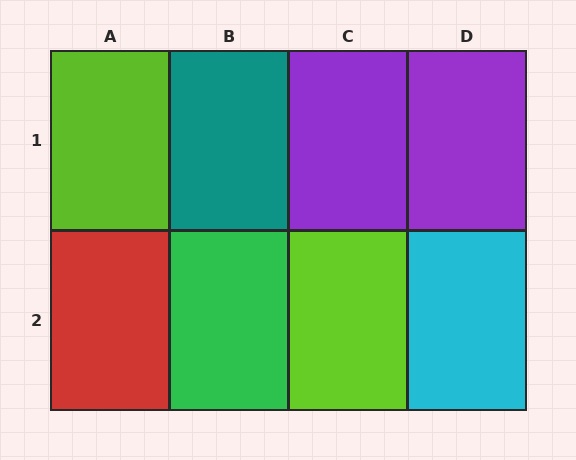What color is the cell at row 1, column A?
Lime.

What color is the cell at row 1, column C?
Purple.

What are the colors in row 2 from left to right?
Red, green, lime, cyan.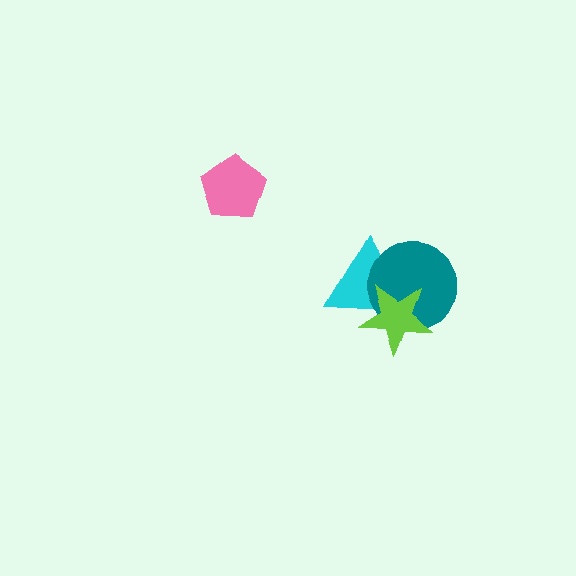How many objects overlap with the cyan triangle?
2 objects overlap with the cyan triangle.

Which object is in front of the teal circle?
The lime star is in front of the teal circle.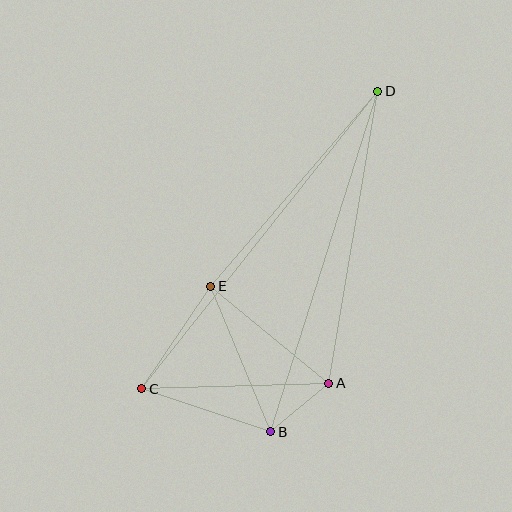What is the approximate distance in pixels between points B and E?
The distance between B and E is approximately 158 pixels.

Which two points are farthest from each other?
Points C and D are farthest from each other.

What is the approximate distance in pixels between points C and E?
The distance between C and E is approximately 124 pixels.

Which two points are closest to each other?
Points A and B are closest to each other.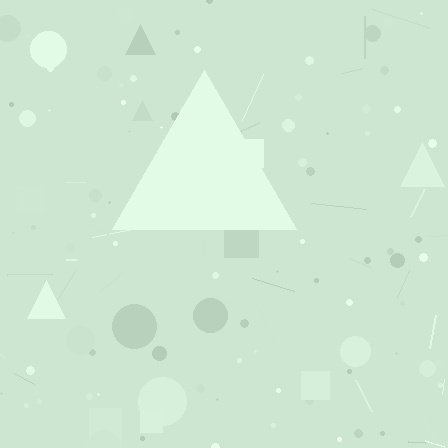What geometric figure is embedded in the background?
A triangle is embedded in the background.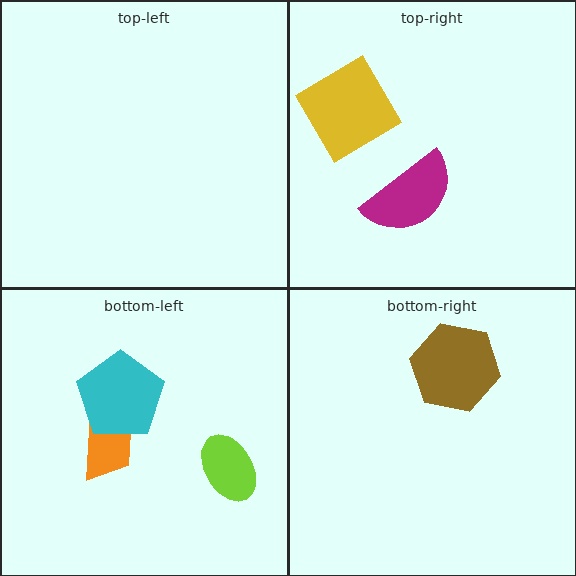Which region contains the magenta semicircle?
The top-right region.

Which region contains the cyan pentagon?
The bottom-left region.